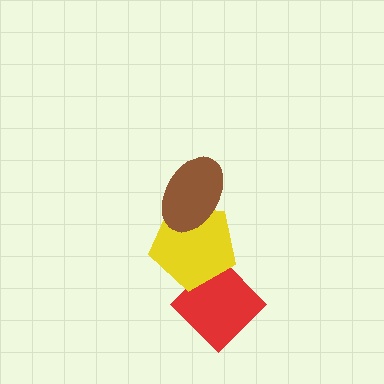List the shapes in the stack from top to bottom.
From top to bottom: the brown ellipse, the yellow pentagon, the red diamond.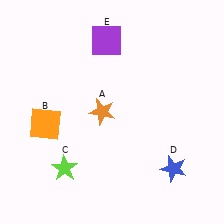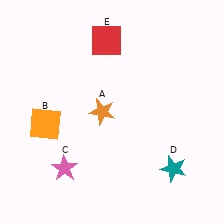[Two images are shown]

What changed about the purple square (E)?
In Image 1, E is purple. In Image 2, it changed to red.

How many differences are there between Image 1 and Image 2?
There are 3 differences between the two images.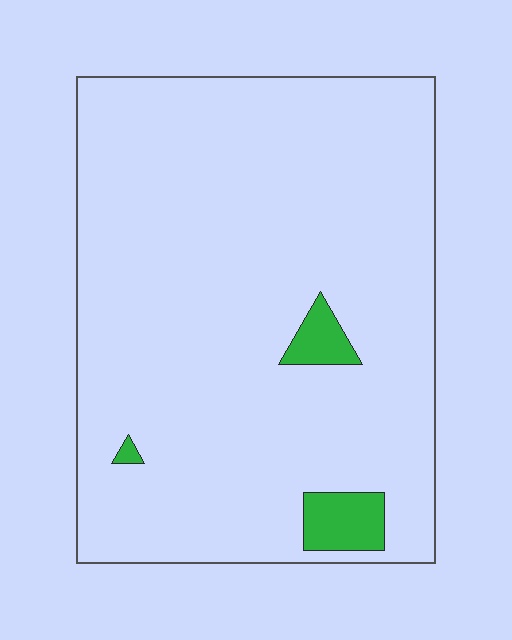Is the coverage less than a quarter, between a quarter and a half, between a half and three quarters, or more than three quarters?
Less than a quarter.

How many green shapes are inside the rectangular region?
3.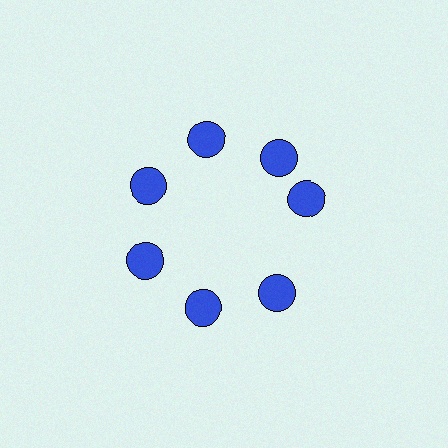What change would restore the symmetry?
The symmetry would be restored by rotating it back into even spacing with its neighbors so that all 7 circles sit at equal angles and equal distance from the center.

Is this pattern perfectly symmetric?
No. The 7 blue circles are arranged in a ring, but one element near the 3 o'clock position is rotated out of alignment along the ring, breaking the 7-fold rotational symmetry.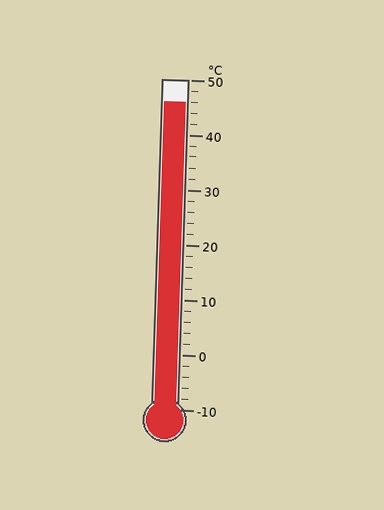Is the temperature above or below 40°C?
The temperature is above 40°C.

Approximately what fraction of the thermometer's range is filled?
The thermometer is filled to approximately 95% of its range.